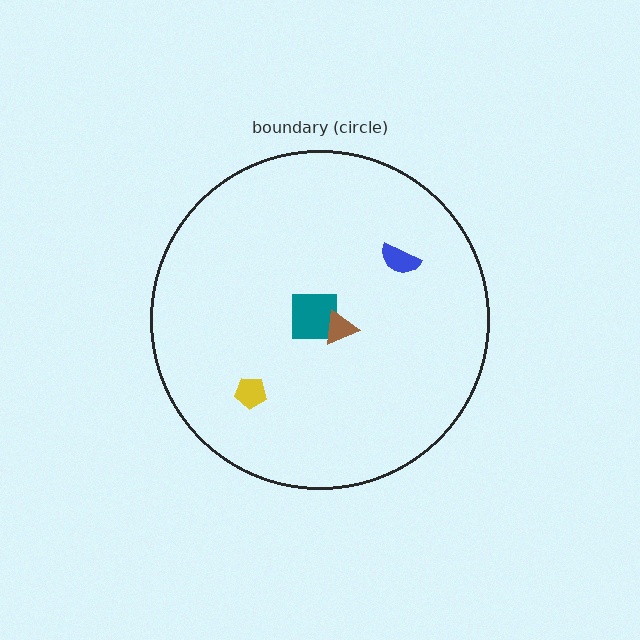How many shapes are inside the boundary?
4 inside, 0 outside.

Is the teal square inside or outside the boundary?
Inside.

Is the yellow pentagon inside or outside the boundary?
Inside.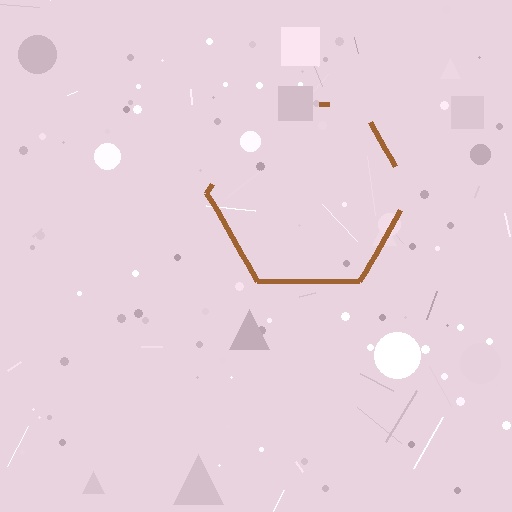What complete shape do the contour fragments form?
The contour fragments form a hexagon.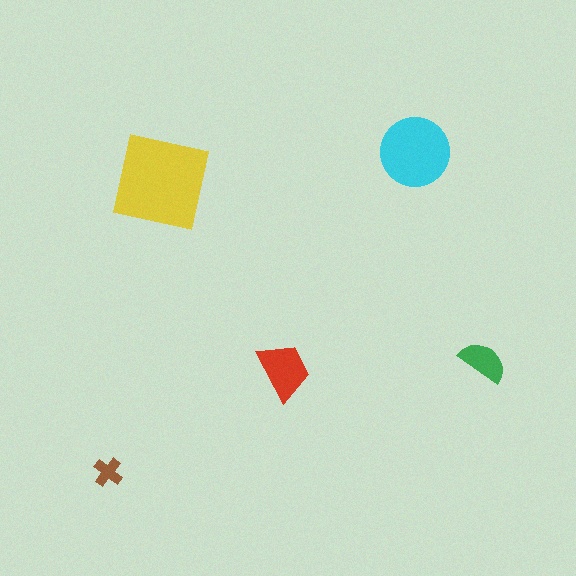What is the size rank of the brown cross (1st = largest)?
5th.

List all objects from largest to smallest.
The yellow square, the cyan circle, the red trapezoid, the green semicircle, the brown cross.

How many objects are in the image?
There are 5 objects in the image.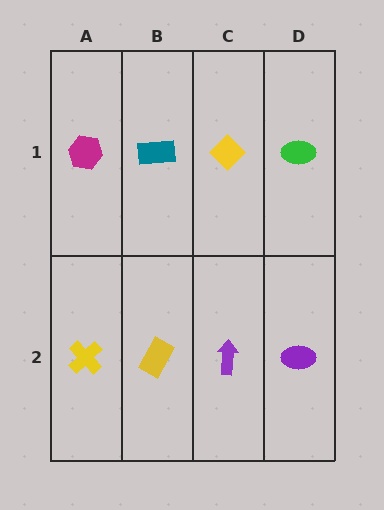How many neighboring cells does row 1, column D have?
2.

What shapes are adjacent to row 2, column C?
A yellow diamond (row 1, column C), a yellow rectangle (row 2, column B), a purple ellipse (row 2, column D).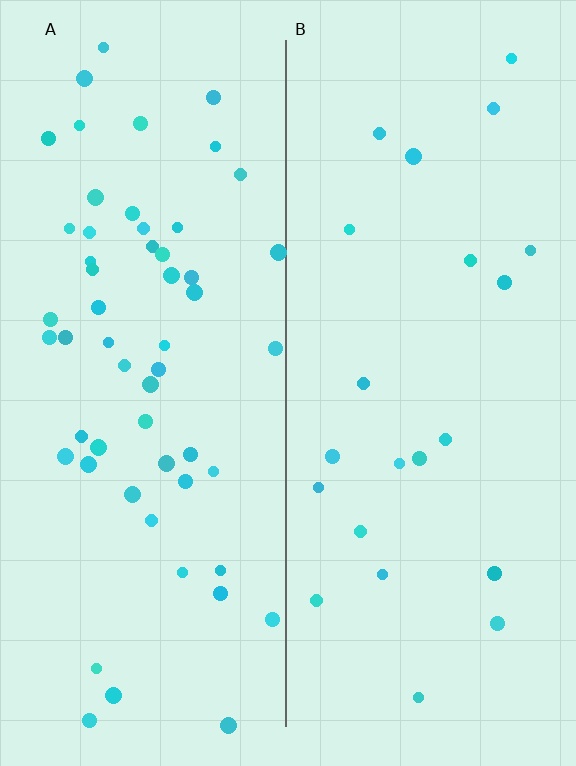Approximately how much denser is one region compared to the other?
Approximately 2.6× — region A over region B.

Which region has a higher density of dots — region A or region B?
A (the left).